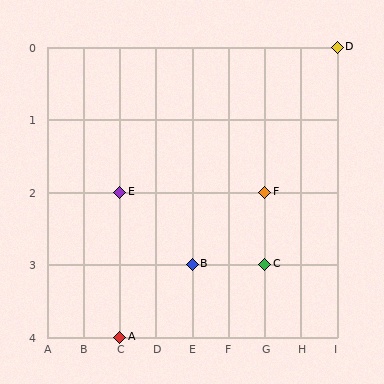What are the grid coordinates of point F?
Point F is at grid coordinates (G, 2).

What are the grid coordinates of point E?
Point E is at grid coordinates (C, 2).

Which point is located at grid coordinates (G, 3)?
Point C is at (G, 3).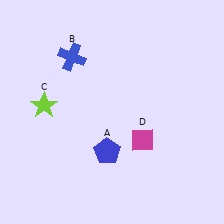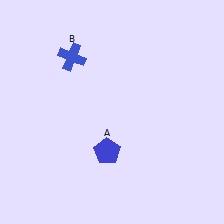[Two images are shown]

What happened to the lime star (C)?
The lime star (C) was removed in Image 2. It was in the top-left area of Image 1.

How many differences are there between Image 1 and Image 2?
There are 2 differences between the two images.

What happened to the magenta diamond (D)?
The magenta diamond (D) was removed in Image 2. It was in the bottom-right area of Image 1.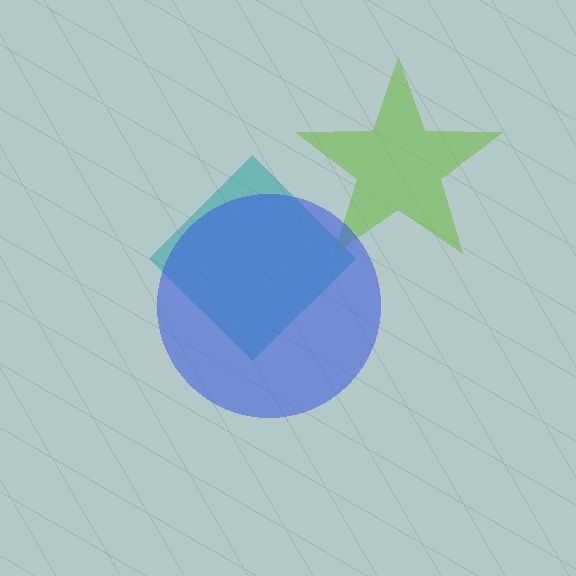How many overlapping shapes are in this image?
There are 3 overlapping shapes in the image.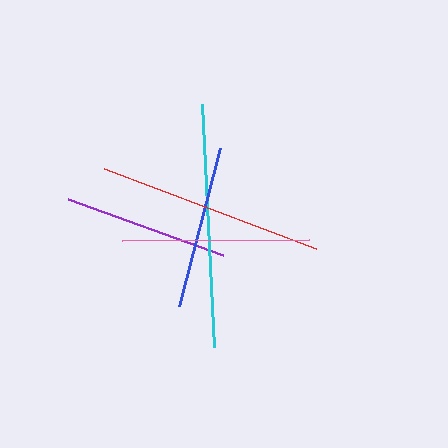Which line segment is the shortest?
The blue line is the shortest at approximately 163 pixels.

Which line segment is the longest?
The cyan line is the longest at approximately 243 pixels.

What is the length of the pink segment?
The pink segment is approximately 187 pixels long.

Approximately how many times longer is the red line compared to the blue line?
The red line is approximately 1.4 times the length of the blue line.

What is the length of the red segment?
The red segment is approximately 226 pixels long.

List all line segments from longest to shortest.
From longest to shortest: cyan, red, pink, purple, blue.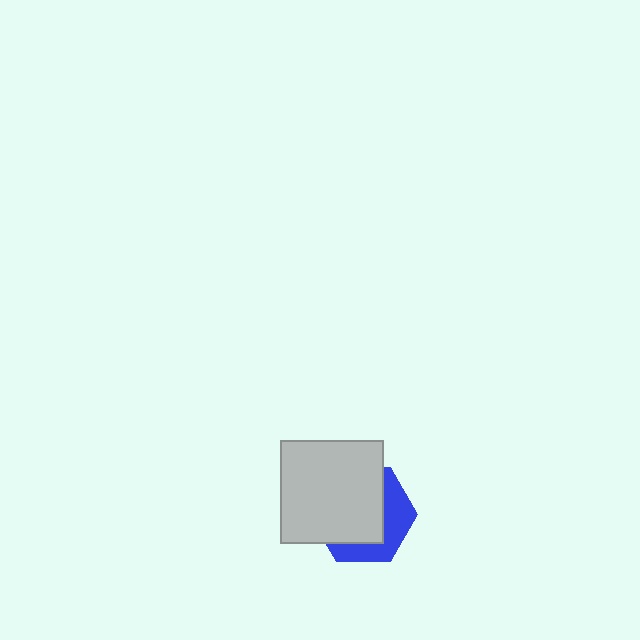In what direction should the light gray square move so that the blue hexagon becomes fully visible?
The light gray square should move toward the upper-left. That is the shortest direction to clear the overlap and leave the blue hexagon fully visible.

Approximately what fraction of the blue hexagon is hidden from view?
Roughly 62% of the blue hexagon is hidden behind the light gray square.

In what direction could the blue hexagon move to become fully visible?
The blue hexagon could move toward the lower-right. That would shift it out from behind the light gray square entirely.